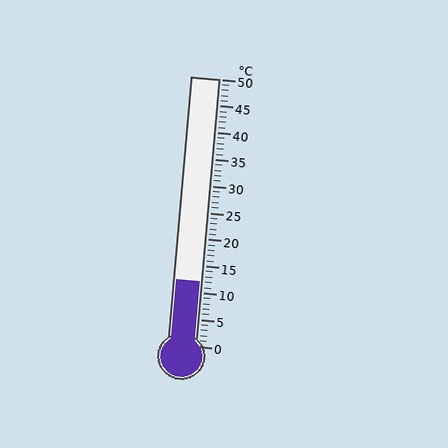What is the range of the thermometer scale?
The thermometer scale ranges from 0°C to 50°C.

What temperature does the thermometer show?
The thermometer shows approximately 12°C.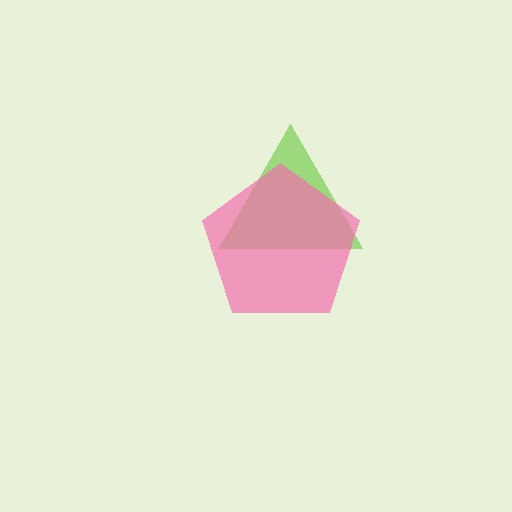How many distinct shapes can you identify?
There are 2 distinct shapes: a lime triangle, a pink pentagon.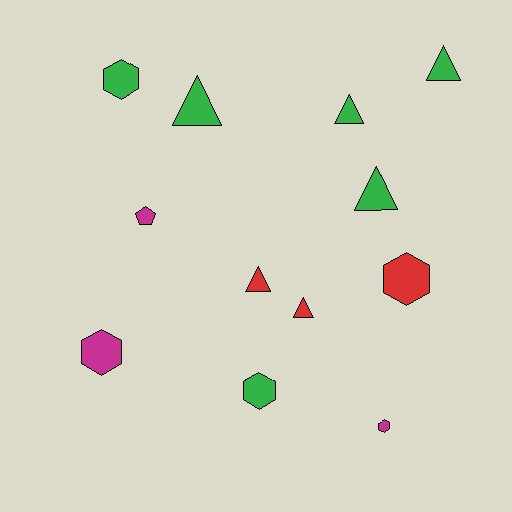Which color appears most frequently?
Green, with 6 objects.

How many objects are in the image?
There are 12 objects.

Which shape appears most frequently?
Triangle, with 6 objects.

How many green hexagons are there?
There are 2 green hexagons.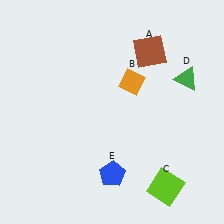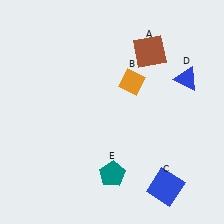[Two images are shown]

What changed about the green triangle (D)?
In Image 1, D is green. In Image 2, it changed to blue.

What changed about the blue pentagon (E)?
In Image 1, E is blue. In Image 2, it changed to teal.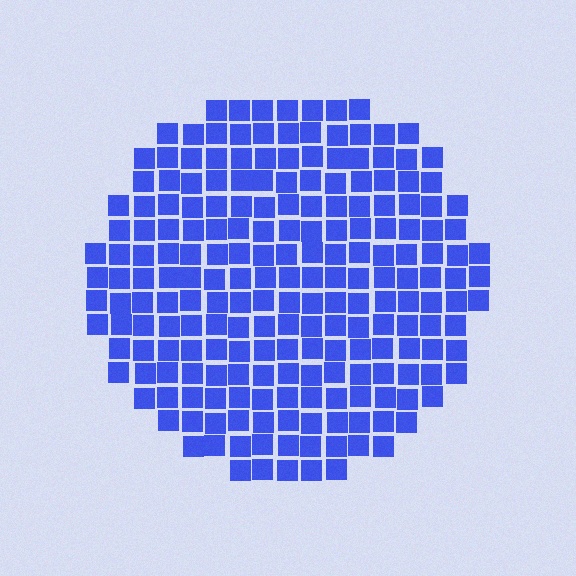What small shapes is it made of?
It is made of small squares.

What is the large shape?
The large shape is a circle.